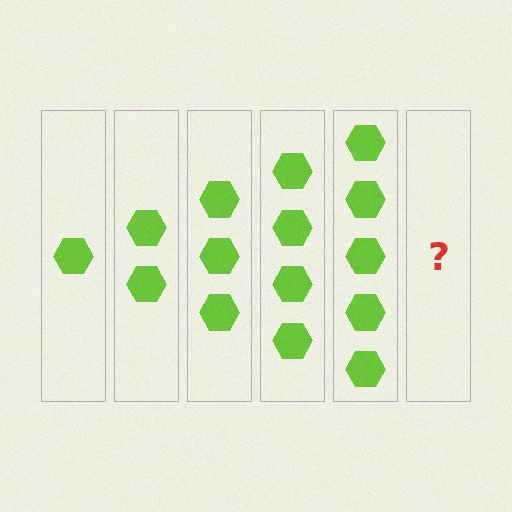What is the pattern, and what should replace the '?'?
The pattern is that each step adds one more hexagon. The '?' should be 6 hexagons.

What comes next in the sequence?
The next element should be 6 hexagons.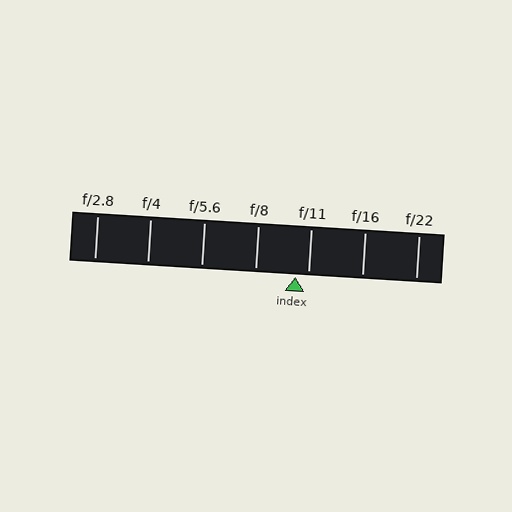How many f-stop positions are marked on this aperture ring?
There are 7 f-stop positions marked.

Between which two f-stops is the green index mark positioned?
The index mark is between f/8 and f/11.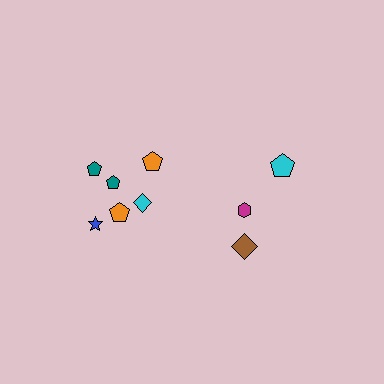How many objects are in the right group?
There are 3 objects.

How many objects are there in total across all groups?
There are 9 objects.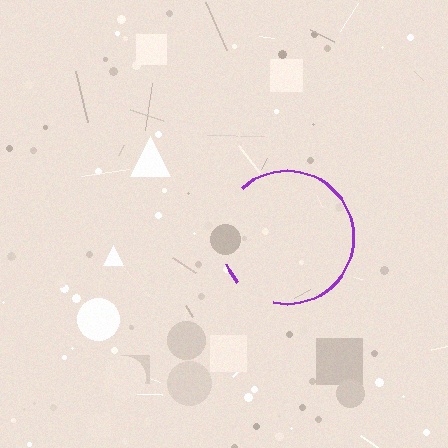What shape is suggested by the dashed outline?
The dashed outline suggests a circle.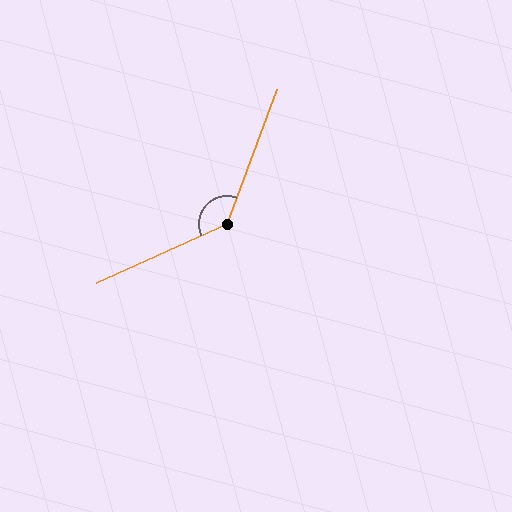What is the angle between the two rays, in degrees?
Approximately 135 degrees.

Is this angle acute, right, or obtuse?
It is obtuse.